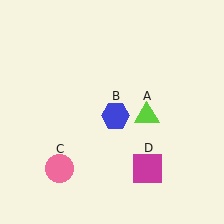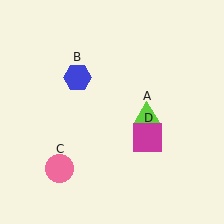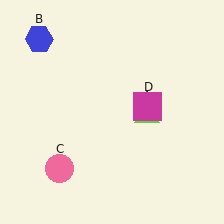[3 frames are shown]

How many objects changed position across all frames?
2 objects changed position: blue hexagon (object B), magenta square (object D).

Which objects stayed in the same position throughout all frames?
Lime triangle (object A) and pink circle (object C) remained stationary.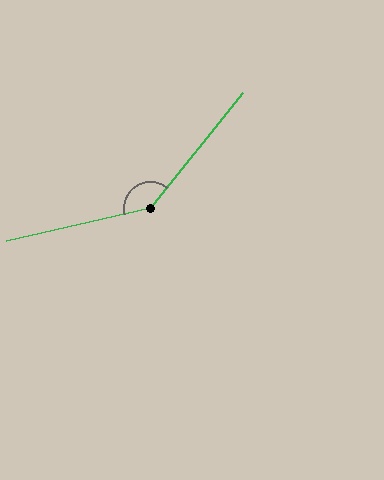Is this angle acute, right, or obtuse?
It is obtuse.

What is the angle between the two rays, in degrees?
Approximately 141 degrees.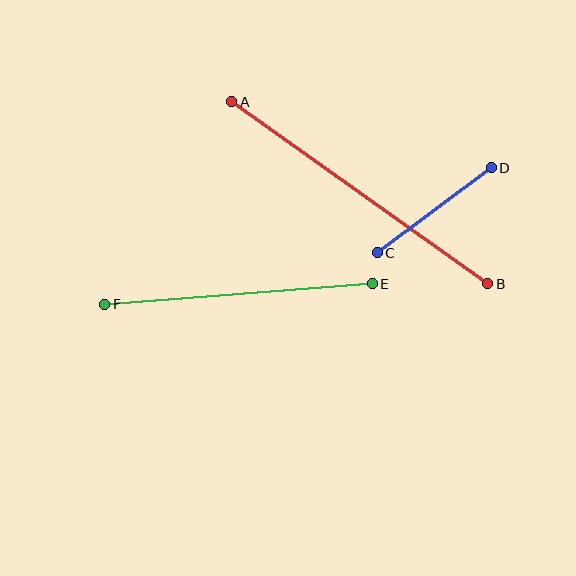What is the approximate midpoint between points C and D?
The midpoint is at approximately (434, 210) pixels.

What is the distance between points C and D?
The distance is approximately 142 pixels.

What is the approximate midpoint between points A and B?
The midpoint is at approximately (360, 193) pixels.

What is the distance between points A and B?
The distance is approximately 314 pixels.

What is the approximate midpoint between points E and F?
The midpoint is at approximately (238, 294) pixels.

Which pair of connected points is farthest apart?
Points A and B are farthest apart.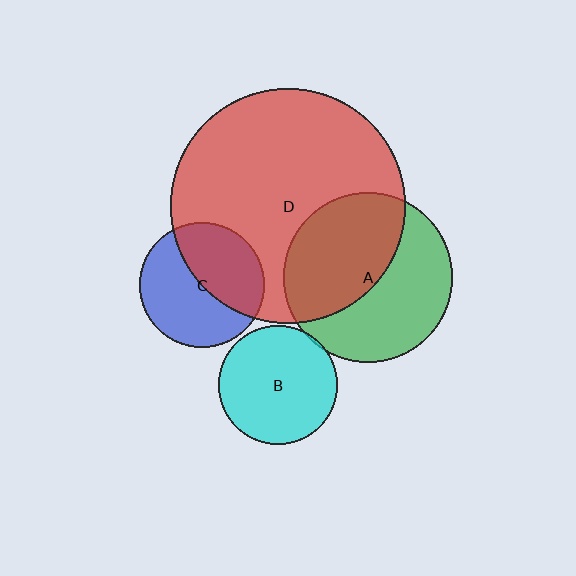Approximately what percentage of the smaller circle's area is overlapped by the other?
Approximately 5%.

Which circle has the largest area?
Circle D (red).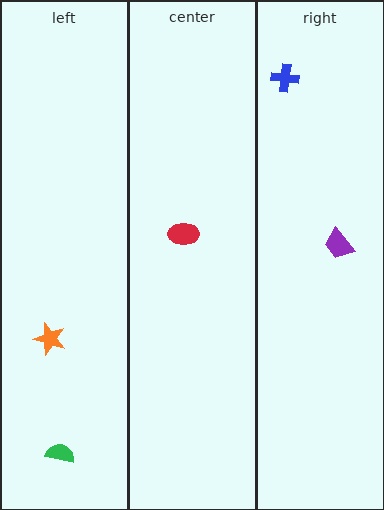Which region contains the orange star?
The left region.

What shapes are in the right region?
The blue cross, the purple trapezoid.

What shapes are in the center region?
The red ellipse.